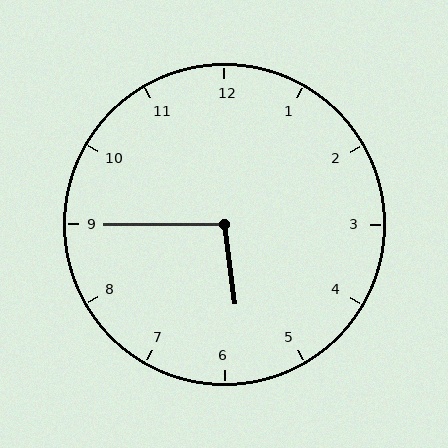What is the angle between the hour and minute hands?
Approximately 98 degrees.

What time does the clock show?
5:45.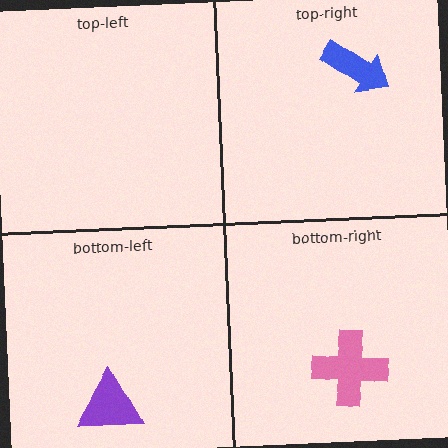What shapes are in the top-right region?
The blue arrow.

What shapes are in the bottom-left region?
The purple triangle.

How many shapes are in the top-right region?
1.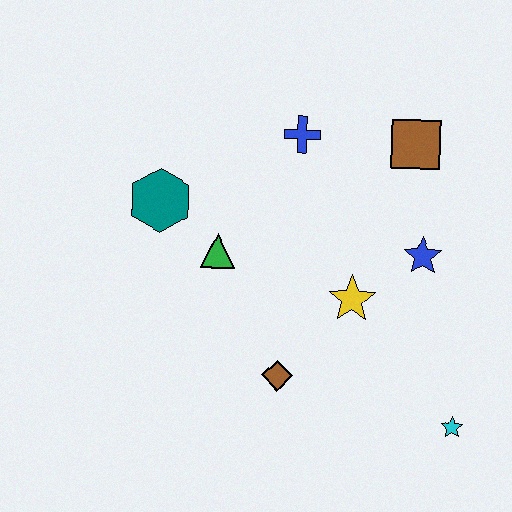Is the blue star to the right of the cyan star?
No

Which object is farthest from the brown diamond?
The brown square is farthest from the brown diamond.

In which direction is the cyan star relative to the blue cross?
The cyan star is below the blue cross.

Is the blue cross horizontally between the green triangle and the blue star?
Yes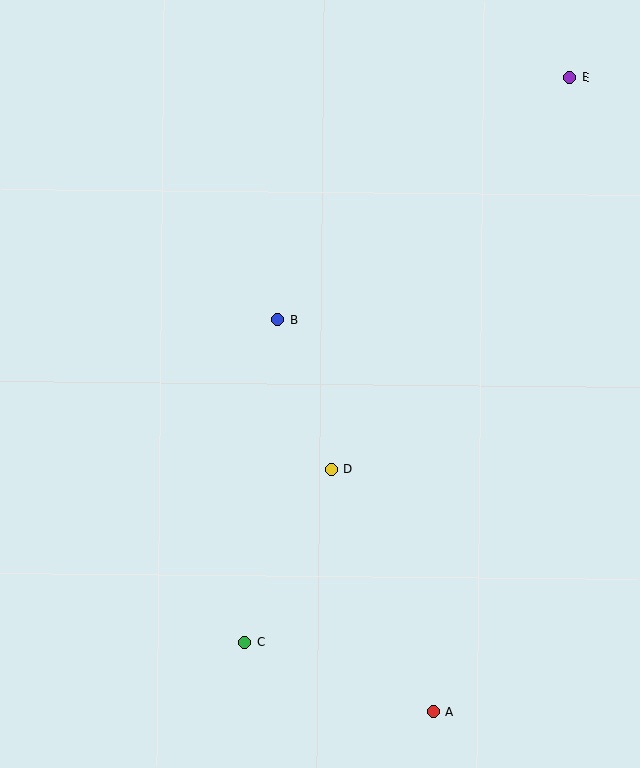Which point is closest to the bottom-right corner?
Point A is closest to the bottom-right corner.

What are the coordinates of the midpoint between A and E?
The midpoint between A and E is at (501, 395).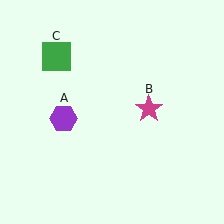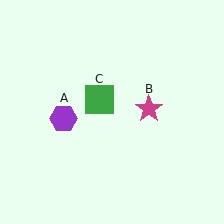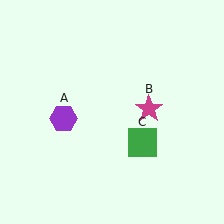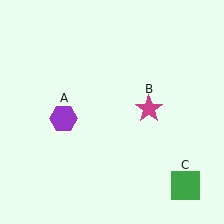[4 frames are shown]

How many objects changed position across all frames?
1 object changed position: green square (object C).